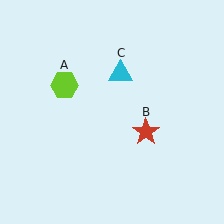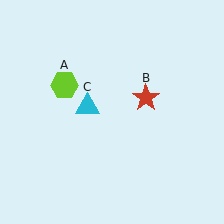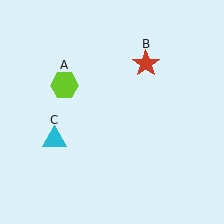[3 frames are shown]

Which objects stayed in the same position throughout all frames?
Lime hexagon (object A) remained stationary.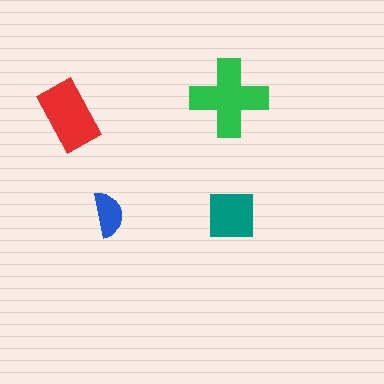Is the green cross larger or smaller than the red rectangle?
Larger.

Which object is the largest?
The green cross.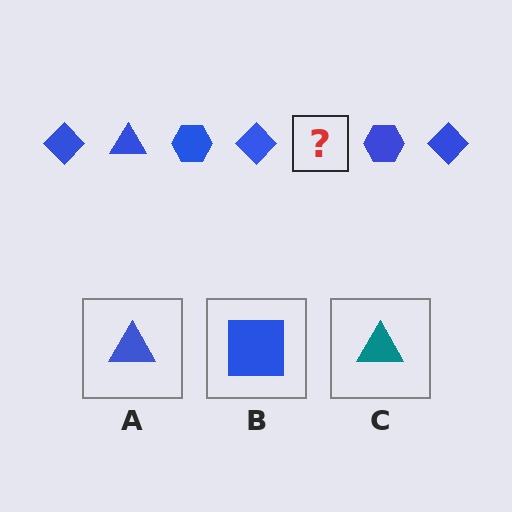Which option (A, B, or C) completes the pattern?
A.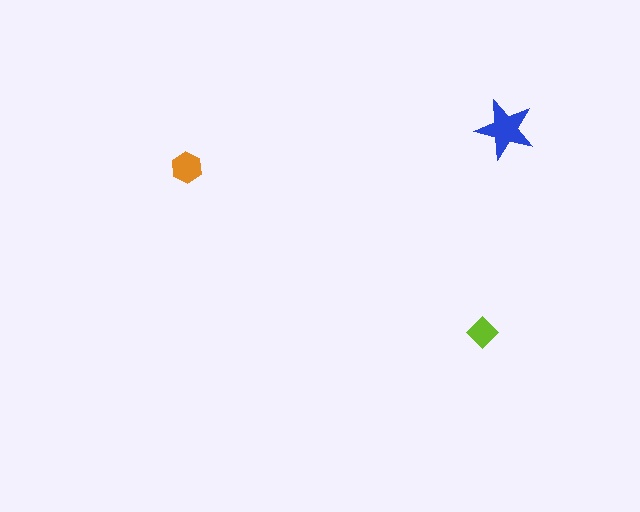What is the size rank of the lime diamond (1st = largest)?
3rd.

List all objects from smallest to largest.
The lime diamond, the orange hexagon, the blue star.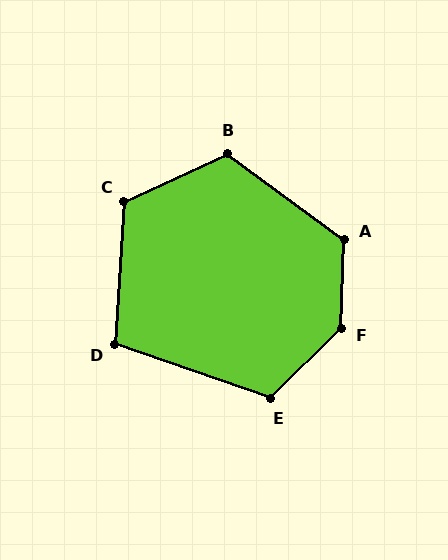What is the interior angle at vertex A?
Approximately 125 degrees (obtuse).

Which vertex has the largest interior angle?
F, at approximately 136 degrees.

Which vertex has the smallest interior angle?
D, at approximately 105 degrees.